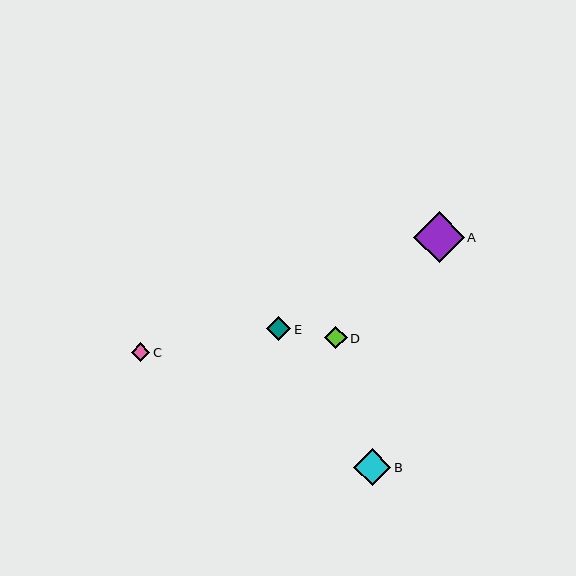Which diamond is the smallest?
Diamond C is the smallest with a size of approximately 18 pixels.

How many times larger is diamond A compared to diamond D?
Diamond A is approximately 2.2 times the size of diamond D.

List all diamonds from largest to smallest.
From largest to smallest: A, B, E, D, C.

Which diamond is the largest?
Diamond A is the largest with a size of approximately 51 pixels.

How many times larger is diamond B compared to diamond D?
Diamond B is approximately 1.7 times the size of diamond D.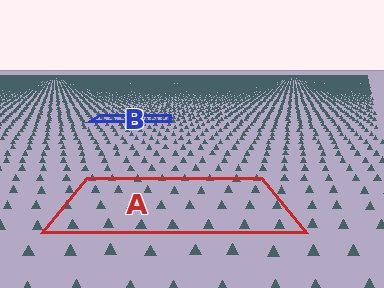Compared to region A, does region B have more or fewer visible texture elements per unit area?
Region B has more texture elements per unit area — they are packed more densely because it is farther away.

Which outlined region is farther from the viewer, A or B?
Region B is farther from the viewer — the texture elements inside it appear smaller and more densely packed.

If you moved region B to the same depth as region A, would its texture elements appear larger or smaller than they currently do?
They would appear larger. At a closer depth, the same texture elements are projected at a bigger on-screen size.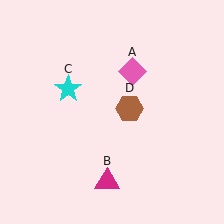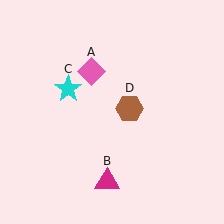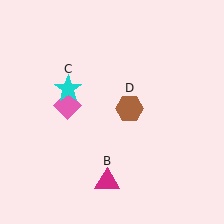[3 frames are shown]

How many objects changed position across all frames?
1 object changed position: pink diamond (object A).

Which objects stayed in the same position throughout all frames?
Magenta triangle (object B) and cyan star (object C) and brown hexagon (object D) remained stationary.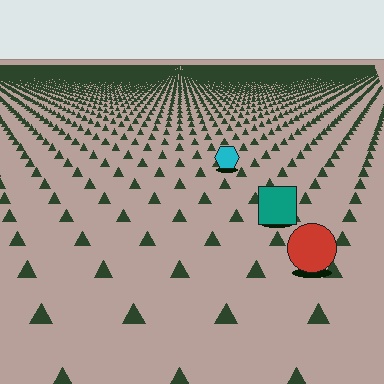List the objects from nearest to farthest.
From nearest to farthest: the red circle, the teal square, the cyan hexagon.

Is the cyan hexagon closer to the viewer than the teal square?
No. The teal square is closer — you can tell from the texture gradient: the ground texture is coarser near it.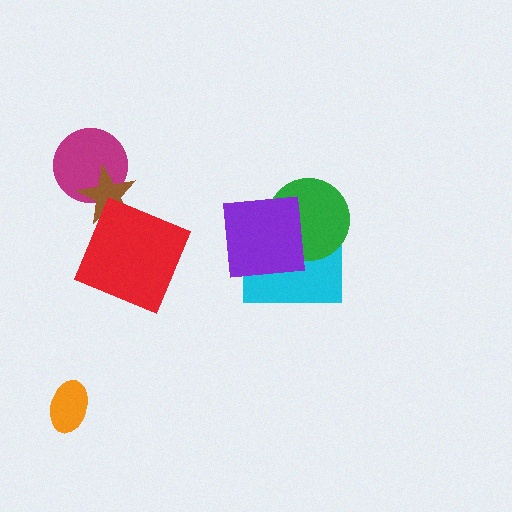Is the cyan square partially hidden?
Yes, it is partially covered by another shape.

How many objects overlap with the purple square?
2 objects overlap with the purple square.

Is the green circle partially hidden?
Yes, it is partially covered by another shape.